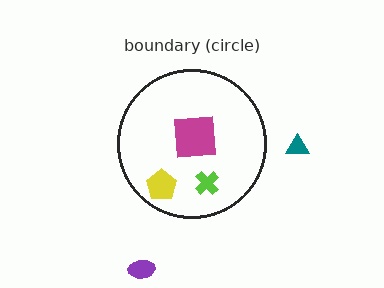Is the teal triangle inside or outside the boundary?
Outside.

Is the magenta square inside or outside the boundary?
Inside.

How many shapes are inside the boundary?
3 inside, 2 outside.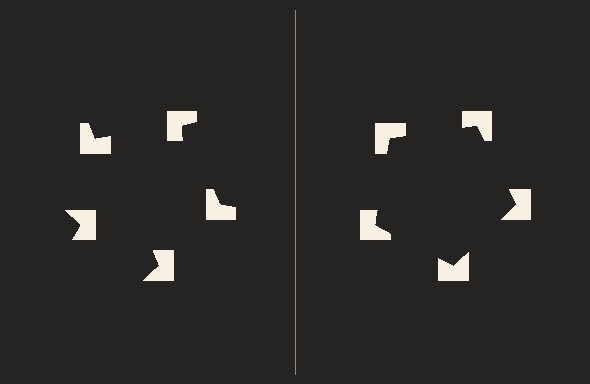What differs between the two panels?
The notched squares are positioned identically on both sides; only the wedge orientations differ. On the right they align to a pentagon; on the left they are misaligned.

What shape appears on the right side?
An illusory pentagon.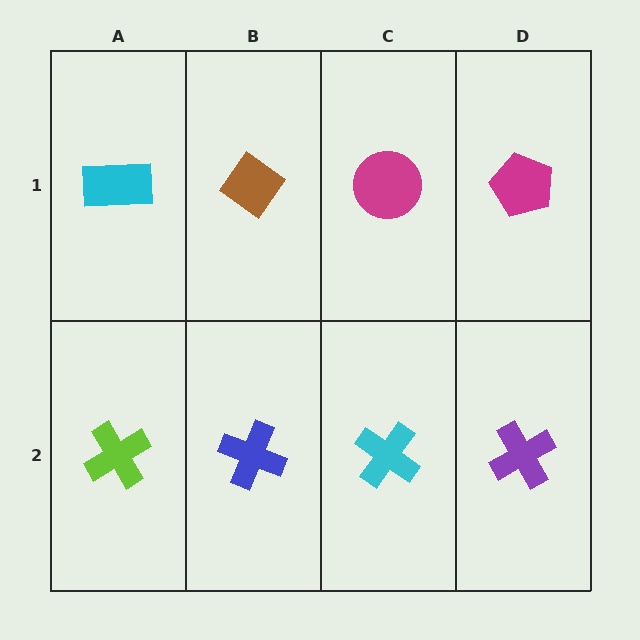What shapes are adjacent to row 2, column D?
A magenta pentagon (row 1, column D), a cyan cross (row 2, column C).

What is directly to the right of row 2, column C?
A purple cross.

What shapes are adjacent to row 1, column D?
A purple cross (row 2, column D), a magenta circle (row 1, column C).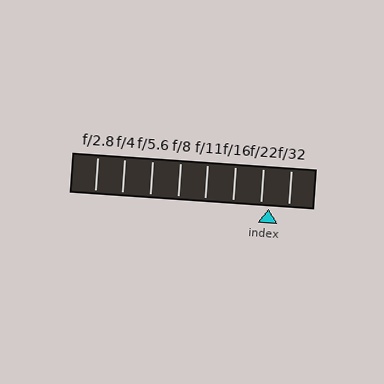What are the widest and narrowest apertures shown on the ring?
The widest aperture shown is f/2.8 and the narrowest is f/32.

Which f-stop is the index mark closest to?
The index mark is closest to f/22.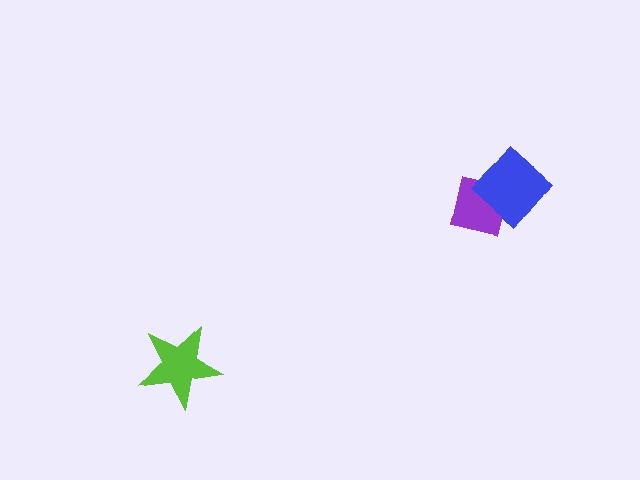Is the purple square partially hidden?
Yes, it is partially covered by another shape.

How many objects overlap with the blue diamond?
1 object overlaps with the blue diamond.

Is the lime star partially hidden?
No, no other shape covers it.